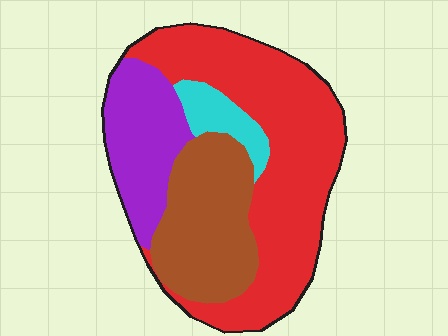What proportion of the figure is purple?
Purple takes up less than a quarter of the figure.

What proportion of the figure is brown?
Brown covers about 25% of the figure.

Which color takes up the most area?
Red, at roughly 50%.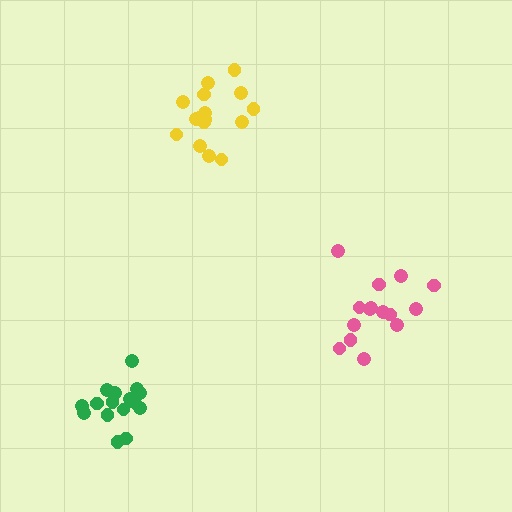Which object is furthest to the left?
The green cluster is leftmost.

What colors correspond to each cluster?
The clusters are colored: pink, green, yellow.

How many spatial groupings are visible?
There are 3 spatial groupings.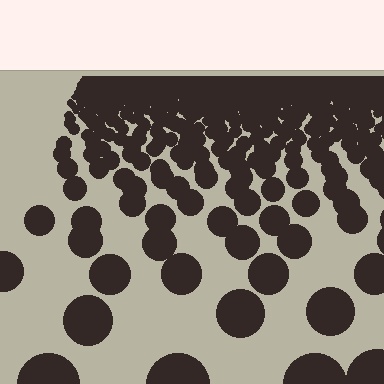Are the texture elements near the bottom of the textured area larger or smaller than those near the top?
Larger. Near the bottom, elements are closer to the viewer and appear at a bigger on-screen size.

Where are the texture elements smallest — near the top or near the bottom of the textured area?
Near the top.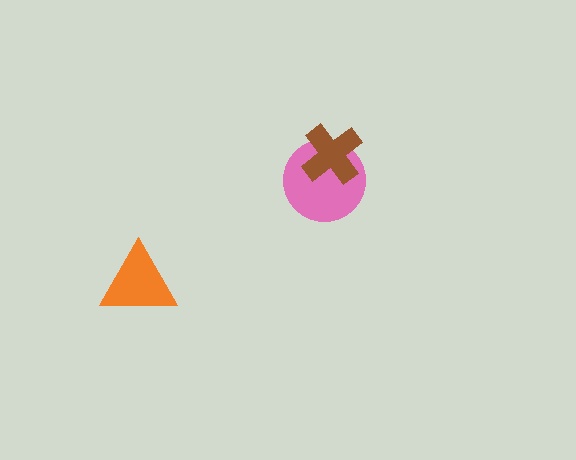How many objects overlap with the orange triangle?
0 objects overlap with the orange triangle.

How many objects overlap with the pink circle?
1 object overlaps with the pink circle.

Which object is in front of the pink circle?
The brown cross is in front of the pink circle.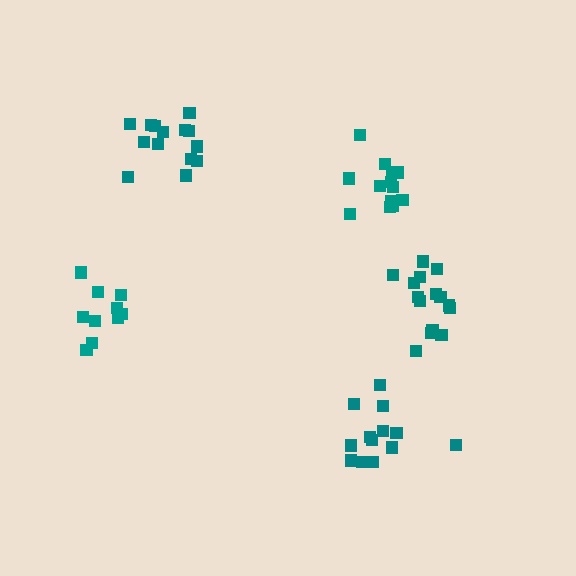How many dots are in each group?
Group 1: 15 dots, Group 2: 10 dots, Group 3: 13 dots, Group 4: 14 dots, Group 5: 13 dots (65 total).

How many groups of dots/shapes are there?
There are 5 groups.